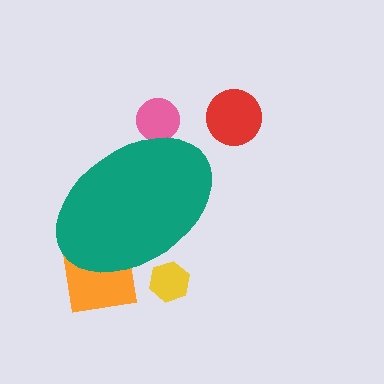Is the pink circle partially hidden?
Yes, the pink circle is partially hidden behind the teal ellipse.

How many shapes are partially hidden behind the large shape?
3 shapes are partially hidden.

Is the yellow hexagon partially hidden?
Yes, the yellow hexagon is partially hidden behind the teal ellipse.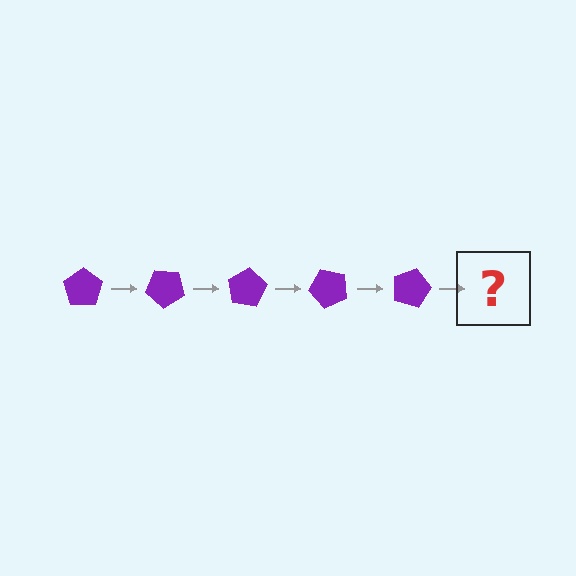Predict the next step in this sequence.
The next step is a purple pentagon rotated 200 degrees.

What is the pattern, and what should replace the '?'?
The pattern is that the pentagon rotates 40 degrees each step. The '?' should be a purple pentagon rotated 200 degrees.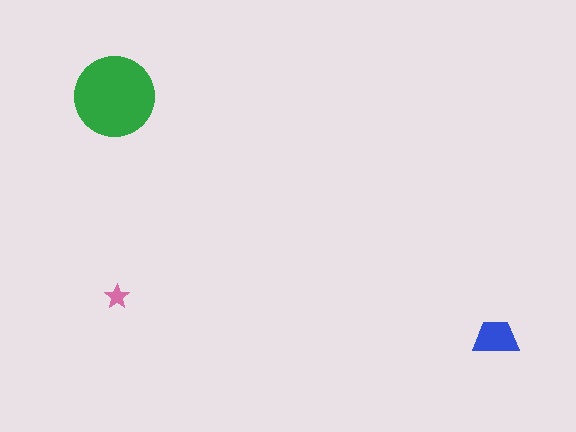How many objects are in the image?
There are 3 objects in the image.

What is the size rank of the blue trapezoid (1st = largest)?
2nd.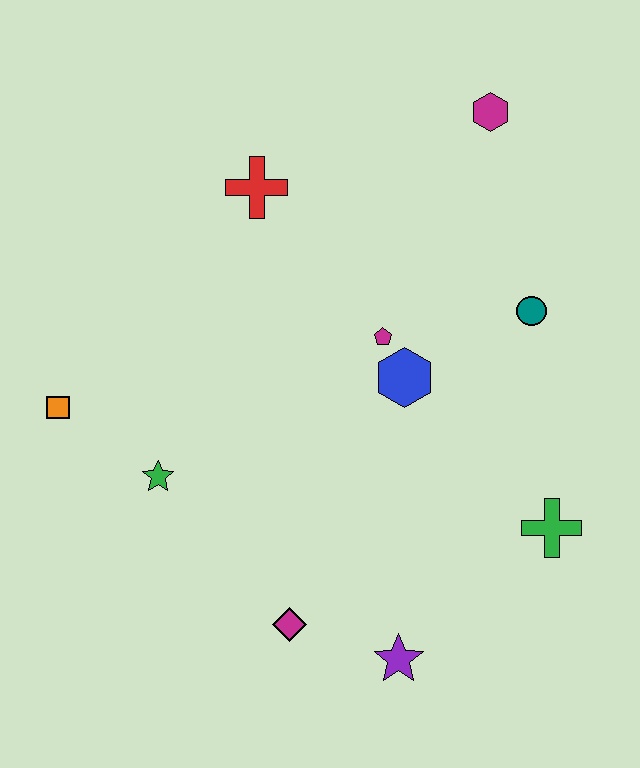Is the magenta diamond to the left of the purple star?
Yes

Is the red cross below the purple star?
No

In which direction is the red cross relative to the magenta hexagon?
The red cross is to the left of the magenta hexagon.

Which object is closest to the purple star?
The magenta diamond is closest to the purple star.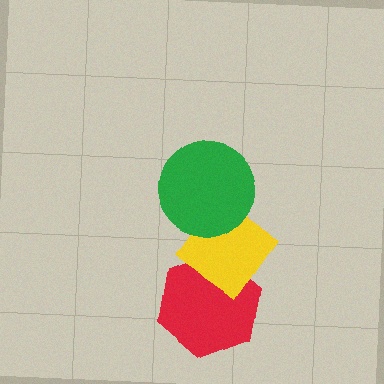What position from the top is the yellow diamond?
The yellow diamond is 2nd from the top.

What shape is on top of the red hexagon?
The yellow diamond is on top of the red hexagon.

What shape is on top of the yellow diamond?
The green circle is on top of the yellow diamond.